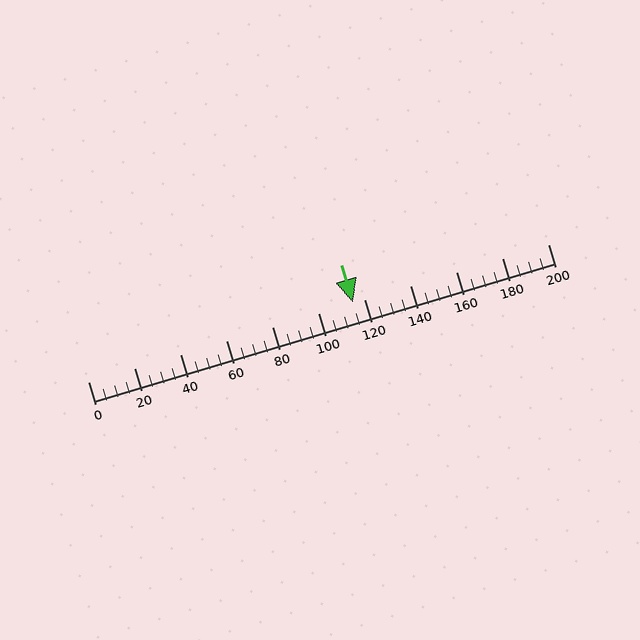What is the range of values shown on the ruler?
The ruler shows values from 0 to 200.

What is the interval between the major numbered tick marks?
The major tick marks are spaced 20 units apart.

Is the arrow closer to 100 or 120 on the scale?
The arrow is closer to 120.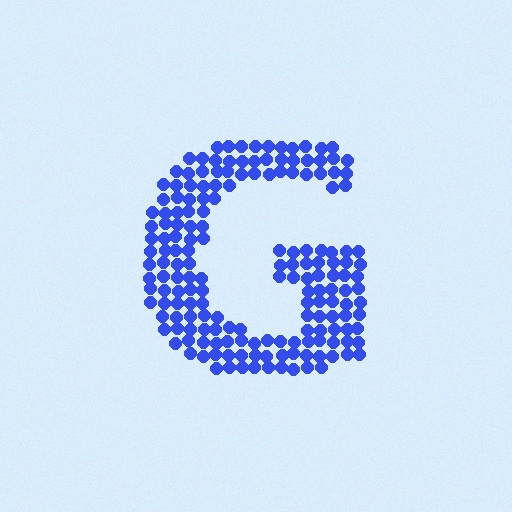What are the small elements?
The small elements are circles.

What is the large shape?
The large shape is the letter G.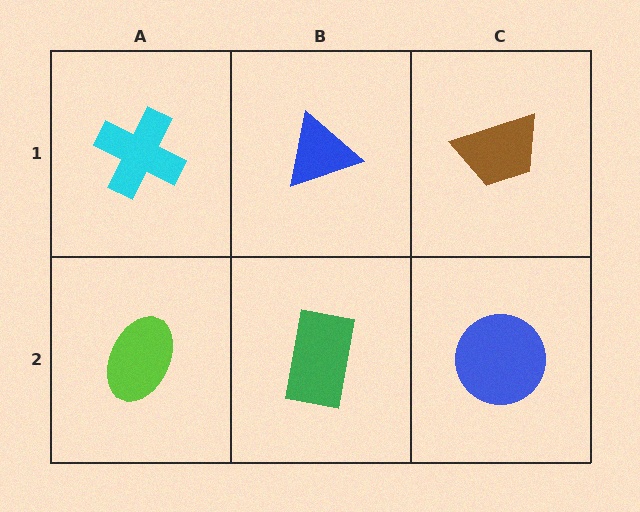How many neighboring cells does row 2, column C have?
2.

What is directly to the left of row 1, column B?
A cyan cross.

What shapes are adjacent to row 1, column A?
A lime ellipse (row 2, column A), a blue triangle (row 1, column B).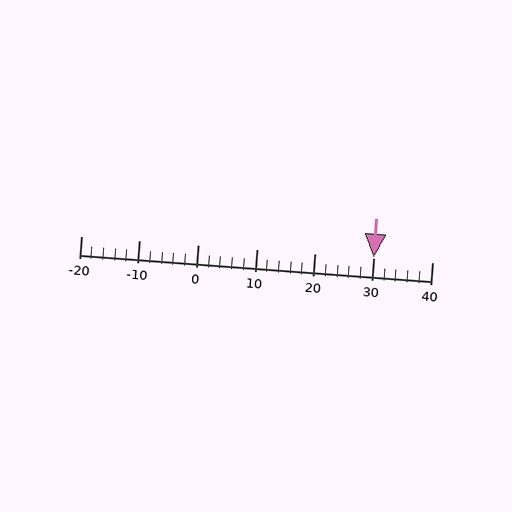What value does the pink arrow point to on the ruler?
The pink arrow points to approximately 30.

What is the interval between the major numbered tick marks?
The major tick marks are spaced 10 units apart.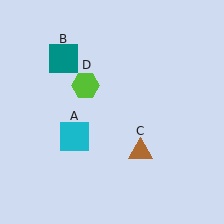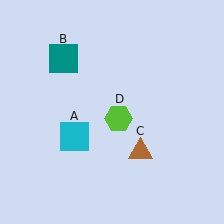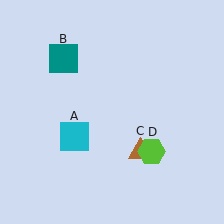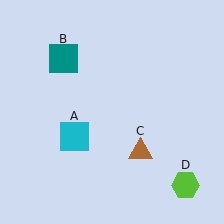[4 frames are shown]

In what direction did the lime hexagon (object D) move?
The lime hexagon (object D) moved down and to the right.